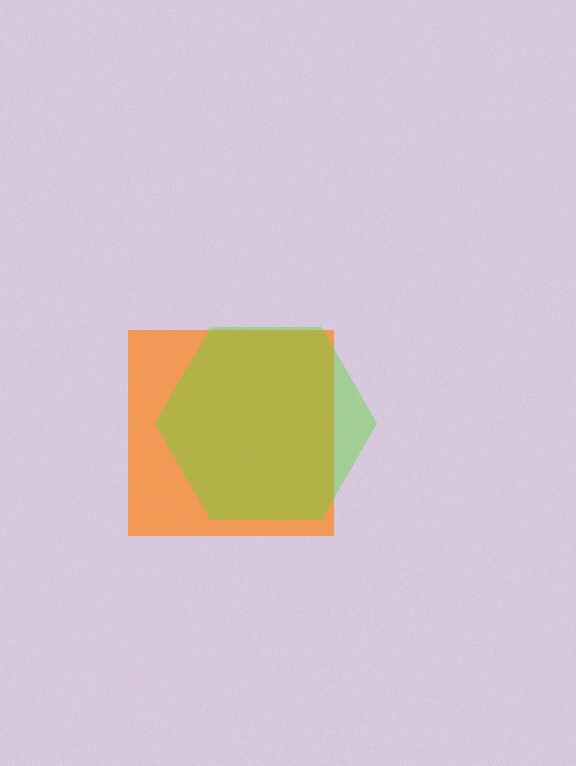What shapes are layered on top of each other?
The layered shapes are: an orange square, a lime hexagon.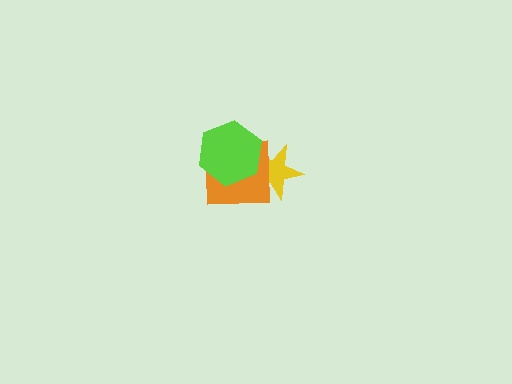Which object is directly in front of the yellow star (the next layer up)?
The orange square is directly in front of the yellow star.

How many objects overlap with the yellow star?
2 objects overlap with the yellow star.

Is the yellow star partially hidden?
Yes, it is partially covered by another shape.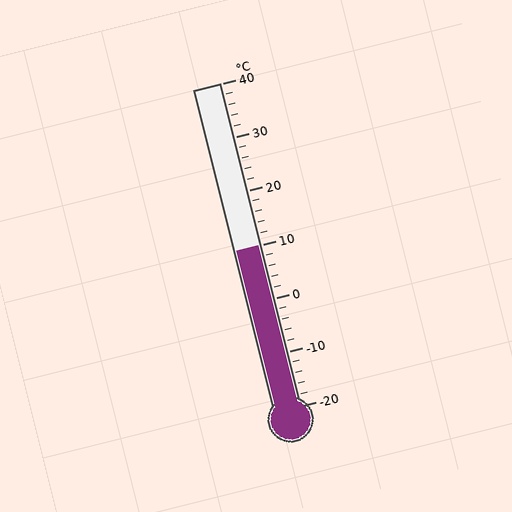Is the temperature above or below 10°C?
The temperature is at 10°C.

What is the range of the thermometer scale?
The thermometer scale ranges from -20°C to 40°C.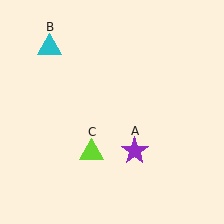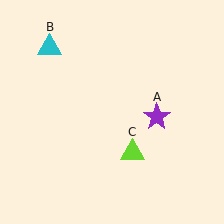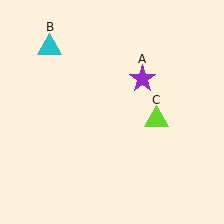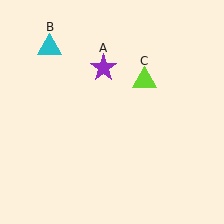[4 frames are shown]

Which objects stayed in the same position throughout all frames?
Cyan triangle (object B) remained stationary.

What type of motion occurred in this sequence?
The purple star (object A), lime triangle (object C) rotated counterclockwise around the center of the scene.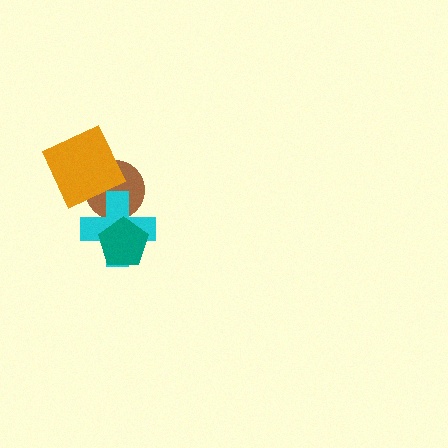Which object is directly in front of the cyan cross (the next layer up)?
The teal pentagon is directly in front of the cyan cross.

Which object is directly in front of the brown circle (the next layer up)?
The cyan cross is directly in front of the brown circle.